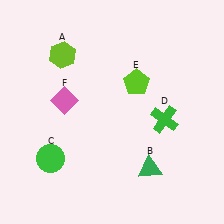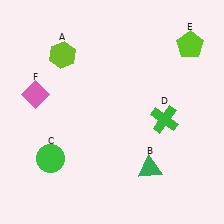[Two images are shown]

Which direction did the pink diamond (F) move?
The pink diamond (F) moved left.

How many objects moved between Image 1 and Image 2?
2 objects moved between the two images.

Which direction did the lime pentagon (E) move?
The lime pentagon (E) moved right.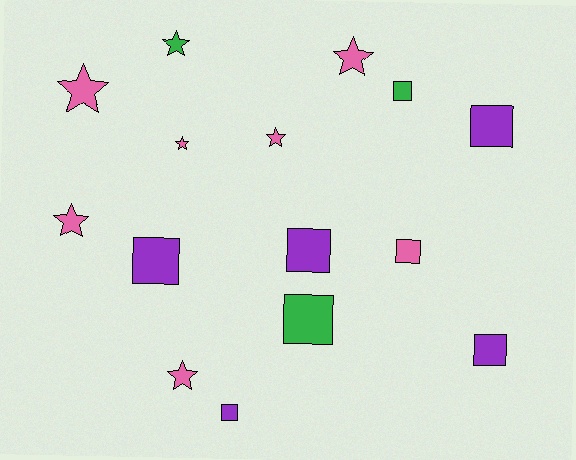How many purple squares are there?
There are 5 purple squares.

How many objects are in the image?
There are 15 objects.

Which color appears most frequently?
Pink, with 7 objects.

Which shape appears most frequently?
Square, with 8 objects.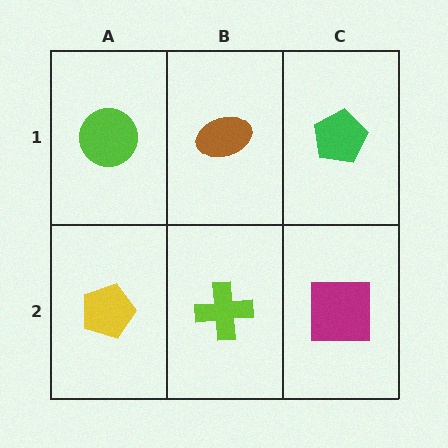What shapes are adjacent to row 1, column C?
A magenta square (row 2, column C), a brown ellipse (row 1, column B).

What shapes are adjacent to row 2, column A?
A lime circle (row 1, column A), a lime cross (row 2, column B).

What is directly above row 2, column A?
A lime circle.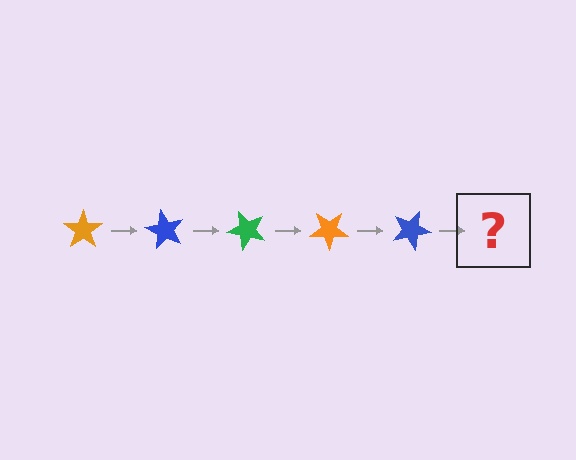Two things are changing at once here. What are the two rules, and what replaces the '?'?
The two rules are that it rotates 60 degrees each step and the color cycles through orange, blue, and green. The '?' should be a green star, rotated 300 degrees from the start.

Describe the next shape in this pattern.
It should be a green star, rotated 300 degrees from the start.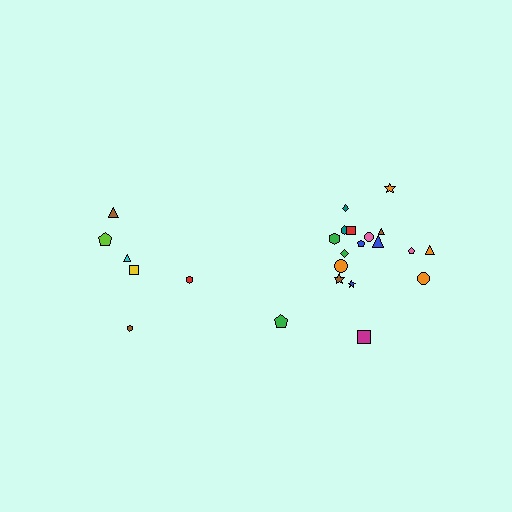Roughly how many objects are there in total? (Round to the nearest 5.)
Roughly 25 objects in total.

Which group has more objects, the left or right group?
The right group.